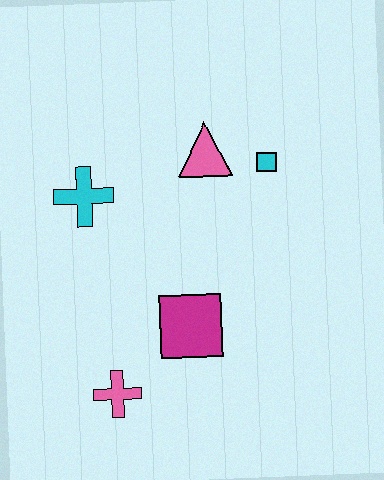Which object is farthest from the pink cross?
The cyan square is farthest from the pink cross.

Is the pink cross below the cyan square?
Yes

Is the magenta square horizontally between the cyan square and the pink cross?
Yes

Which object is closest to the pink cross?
The magenta square is closest to the pink cross.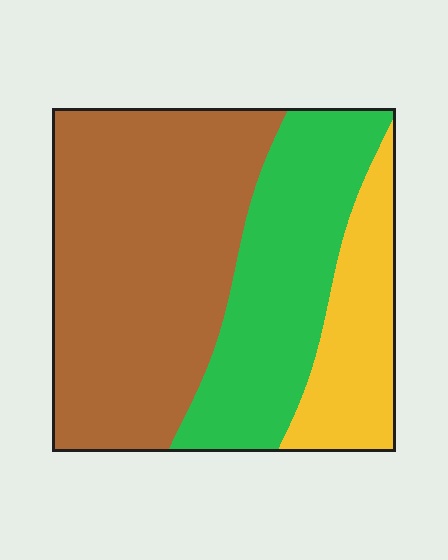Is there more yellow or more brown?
Brown.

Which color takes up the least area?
Yellow, at roughly 20%.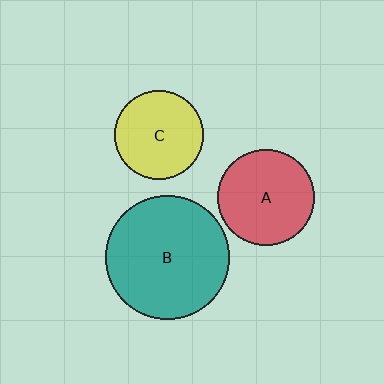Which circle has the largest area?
Circle B (teal).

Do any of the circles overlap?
No, none of the circles overlap.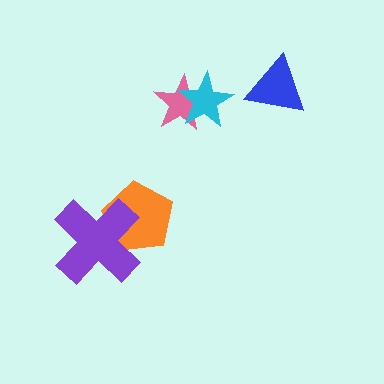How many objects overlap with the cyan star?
1 object overlaps with the cyan star.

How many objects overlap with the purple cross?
1 object overlaps with the purple cross.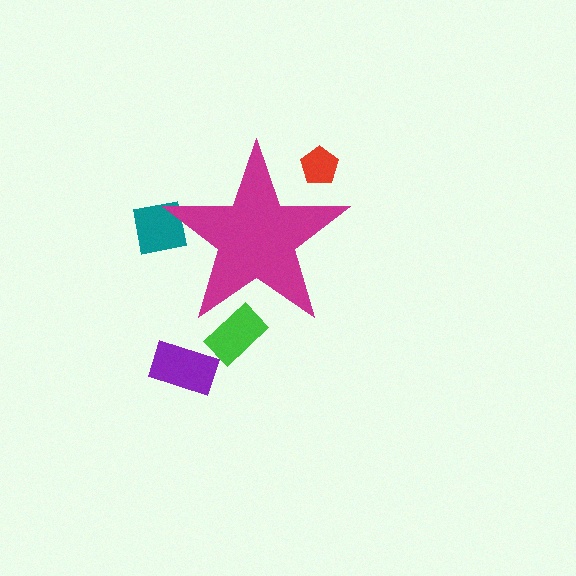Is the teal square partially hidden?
Yes, the teal square is partially hidden behind the magenta star.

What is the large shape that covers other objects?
A magenta star.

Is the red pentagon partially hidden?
Yes, the red pentagon is partially hidden behind the magenta star.